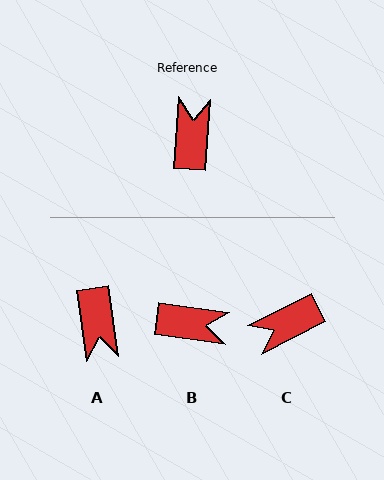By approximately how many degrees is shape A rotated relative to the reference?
Approximately 168 degrees clockwise.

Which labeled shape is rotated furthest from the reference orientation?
A, about 168 degrees away.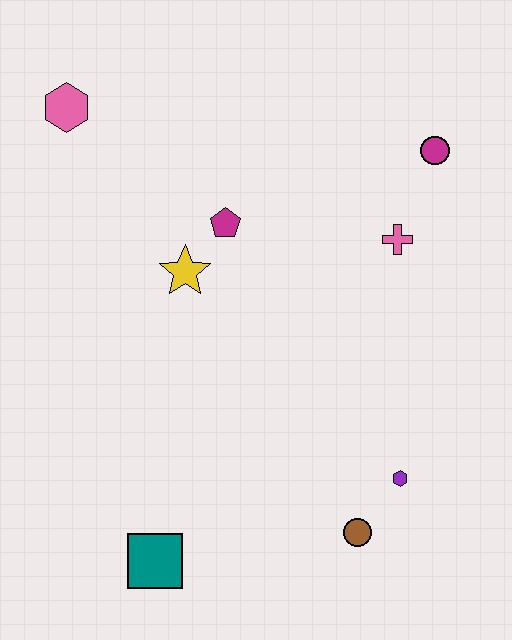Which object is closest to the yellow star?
The magenta pentagon is closest to the yellow star.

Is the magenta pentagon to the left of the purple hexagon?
Yes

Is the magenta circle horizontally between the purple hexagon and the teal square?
No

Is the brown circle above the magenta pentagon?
No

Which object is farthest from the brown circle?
The pink hexagon is farthest from the brown circle.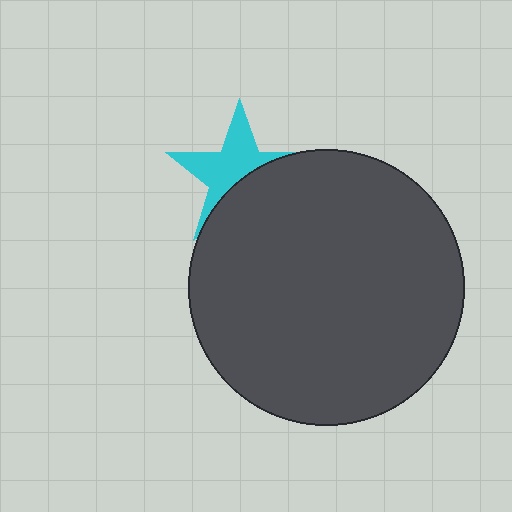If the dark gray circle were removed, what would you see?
You would see the complete cyan star.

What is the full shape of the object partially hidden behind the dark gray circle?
The partially hidden object is a cyan star.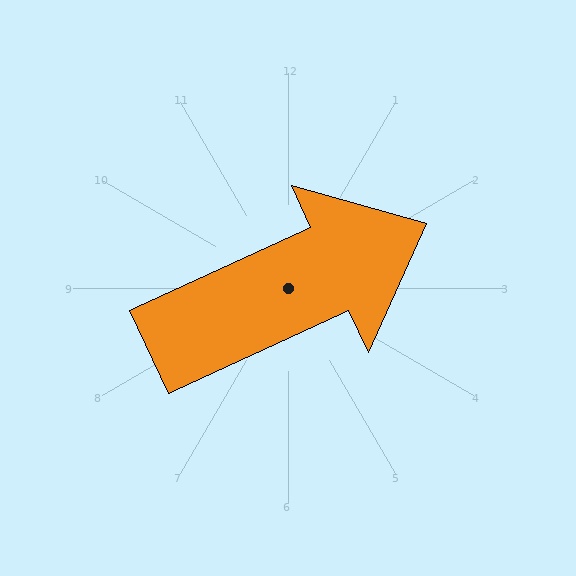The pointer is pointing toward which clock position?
Roughly 2 o'clock.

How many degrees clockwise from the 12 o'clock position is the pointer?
Approximately 65 degrees.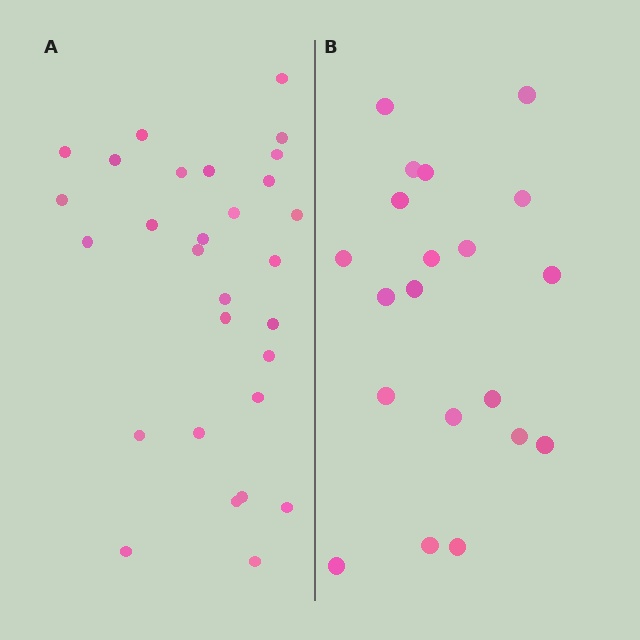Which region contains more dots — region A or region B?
Region A (the left region) has more dots.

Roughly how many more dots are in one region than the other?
Region A has roughly 8 or so more dots than region B.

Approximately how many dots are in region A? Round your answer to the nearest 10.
About 30 dots. (The exact count is 29, which rounds to 30.)